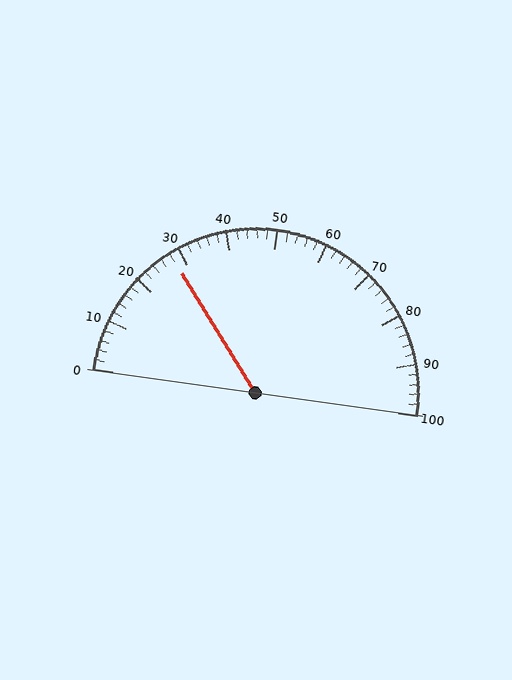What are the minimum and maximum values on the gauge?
The gauge ranges from 0 to 100.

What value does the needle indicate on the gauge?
The needle indicates approximately 28.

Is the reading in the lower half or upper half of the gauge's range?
The reading is in the lower half of the range (0 to 100).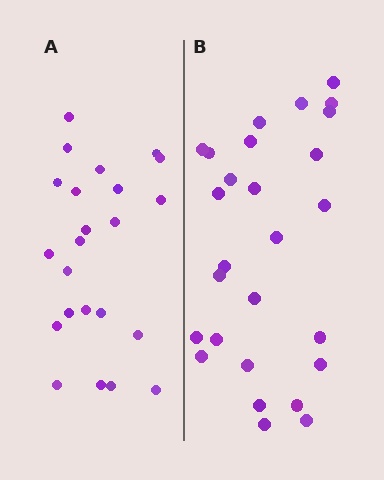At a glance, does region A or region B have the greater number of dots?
Region B (the right region) has more dots.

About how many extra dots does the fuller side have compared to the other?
Region B has about 4 more dots than region A.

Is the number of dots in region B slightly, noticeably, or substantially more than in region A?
Region B has only slightly more — the two regions are fairly close. The ratio is roughly 1.2 to 1.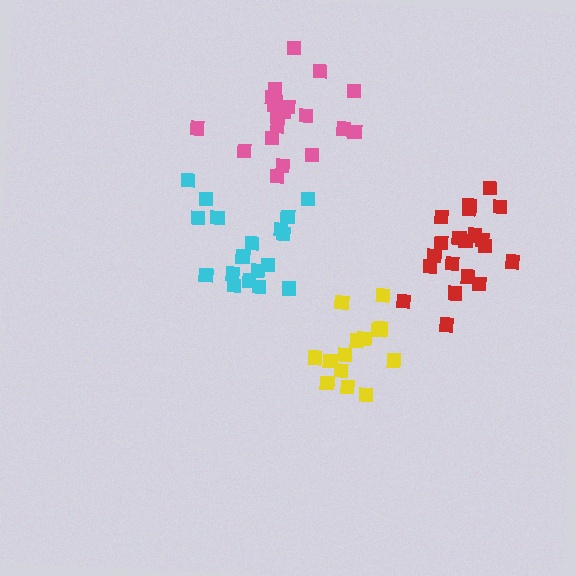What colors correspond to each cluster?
The clusters are colored: yellow, pink, cyan, red.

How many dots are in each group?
Group 1: 15 dots, Group 2: 20 dots, Group 3: 18 dots, Group 4: 20 dots (73 total).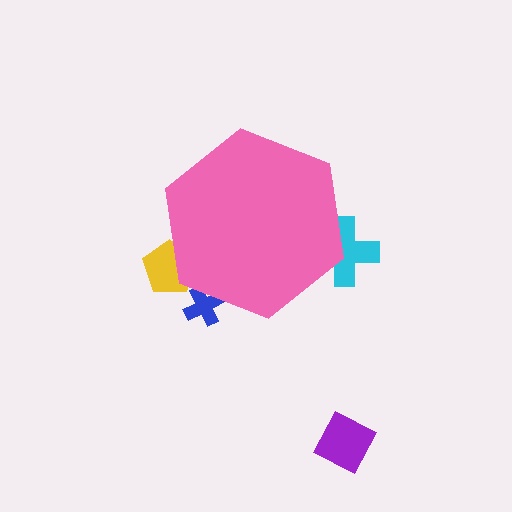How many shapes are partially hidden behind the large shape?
3 shapes are partially hidden.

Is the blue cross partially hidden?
Yes, the blue cross is partially hidden behind the pink hexagon.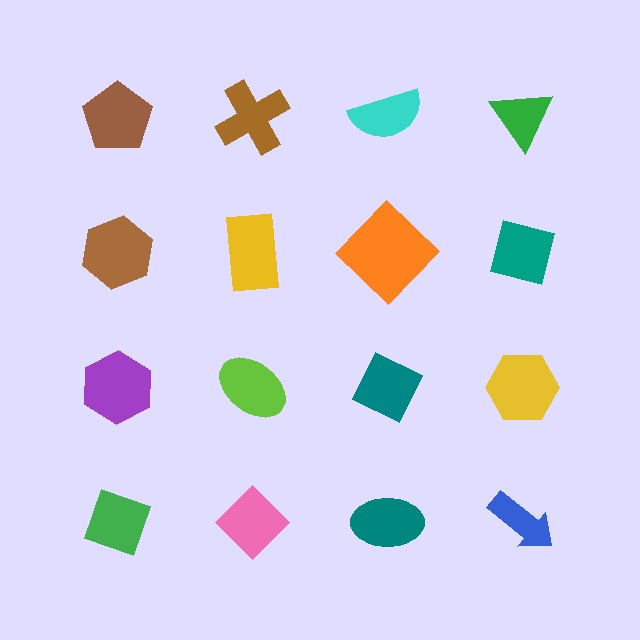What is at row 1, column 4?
A green triangle.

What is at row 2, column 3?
An orange diamond.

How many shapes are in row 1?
4 shapes.